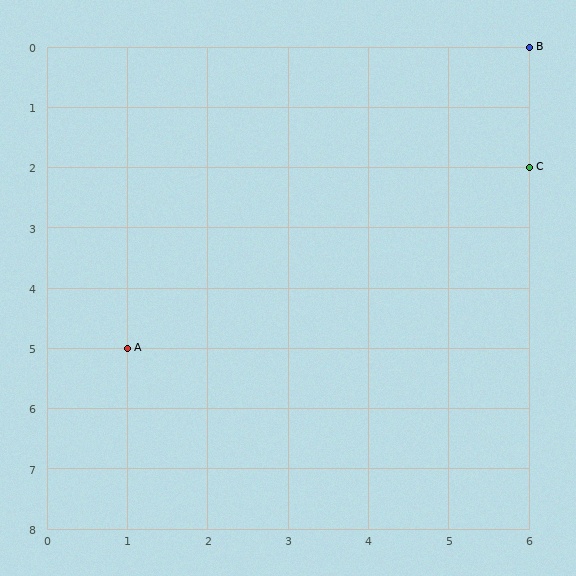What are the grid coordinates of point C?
Point C is at grid coordinates (6, 2).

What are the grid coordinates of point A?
Point A is at grid coordinates (1, 5).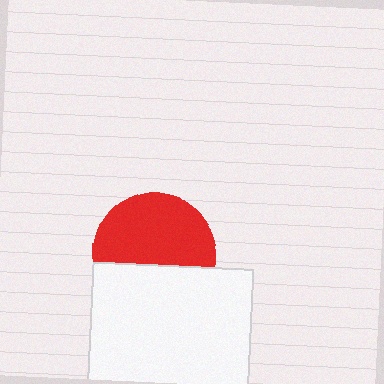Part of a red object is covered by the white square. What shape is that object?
It is a circle.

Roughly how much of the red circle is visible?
About half of it is visible (roughly 60%).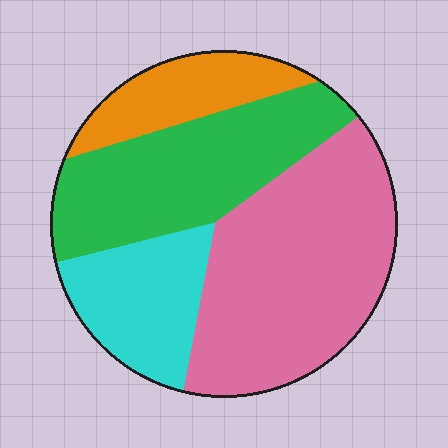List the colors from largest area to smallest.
From largest to smallest: pink, green, cyan, orange.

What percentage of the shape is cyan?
Cyan takes up about one sixth (1/6) of the shape.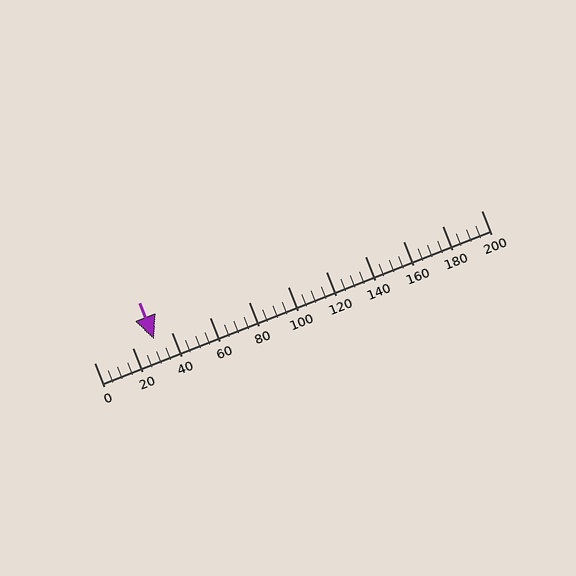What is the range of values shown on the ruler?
The ruler shows values from 0 to 200.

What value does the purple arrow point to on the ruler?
The purple arrow points to approximately 31.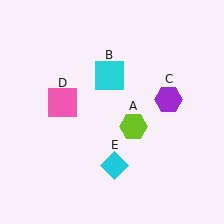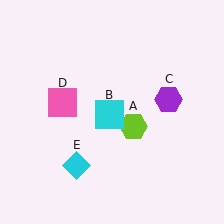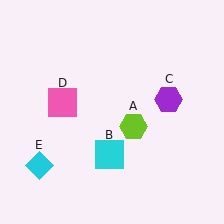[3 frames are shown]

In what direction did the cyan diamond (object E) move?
The cyan diamond (object E) moved left.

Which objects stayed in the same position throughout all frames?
Lime hexagon (object A) and purple hexagon (object C) and pink square (object D) remained stationary.